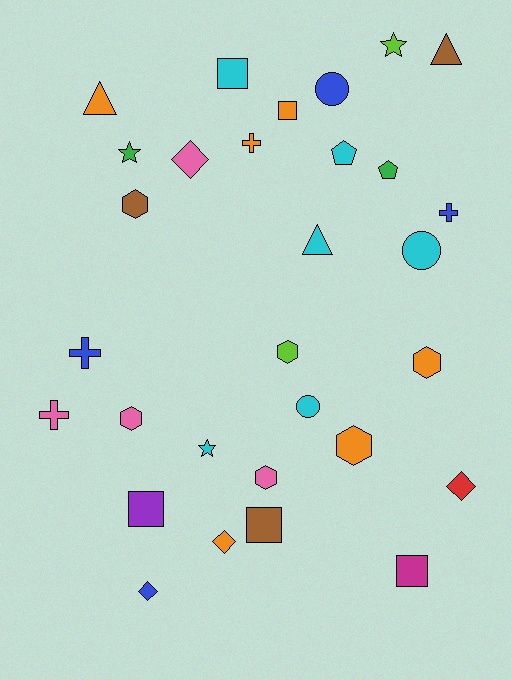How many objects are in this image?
There are 30 objects.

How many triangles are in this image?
There are 3 triangles.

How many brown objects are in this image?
There are 3 brown objects.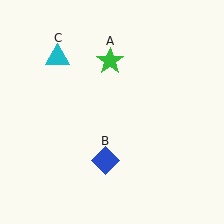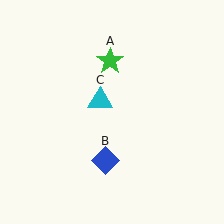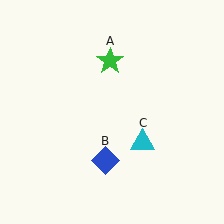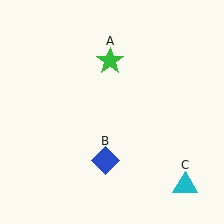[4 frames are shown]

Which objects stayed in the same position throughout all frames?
Green star (object A) and blue diamond (object B) remained stationary.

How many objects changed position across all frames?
1 object changed position: cyan triangle (object C).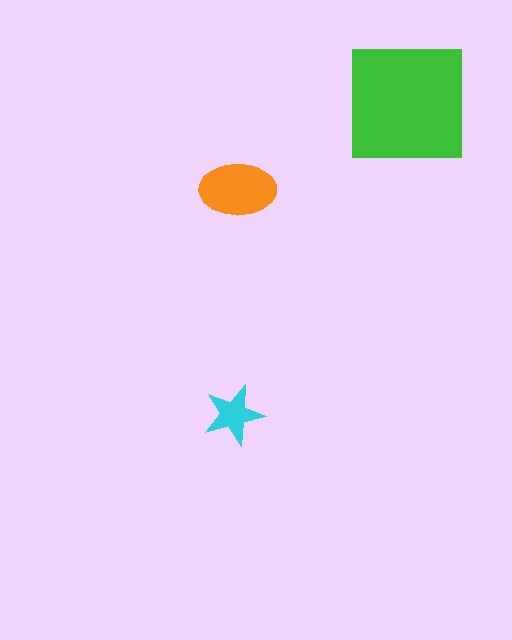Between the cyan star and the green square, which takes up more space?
The green square.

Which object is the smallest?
The cyan star.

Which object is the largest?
The green square.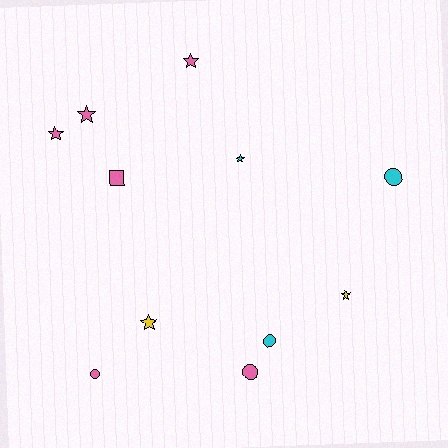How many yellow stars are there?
There are 2 yellow stars.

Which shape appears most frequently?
Star, with 6 objects.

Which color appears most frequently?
Pink, with 6 objects.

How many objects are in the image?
There are 11 objects.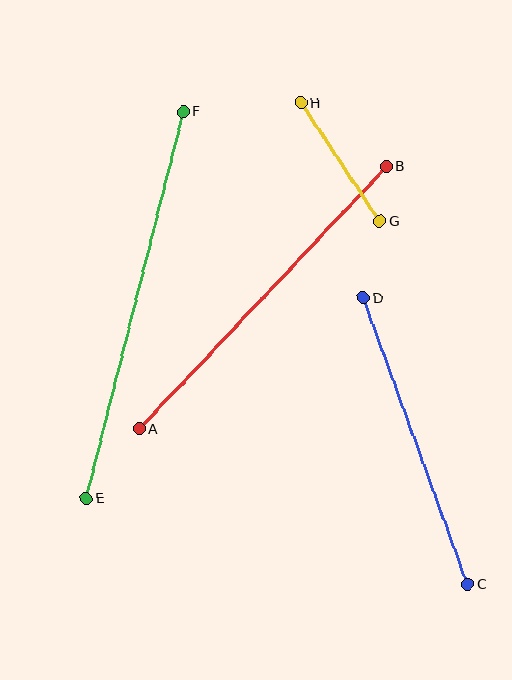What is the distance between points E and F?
The distance is approximately 399 pixels.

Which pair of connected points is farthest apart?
Points E and F are farthest apart.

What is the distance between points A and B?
The distance is approximately 361 pixels.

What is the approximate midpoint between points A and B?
The midpoint is at approximately (263, 298) pixels.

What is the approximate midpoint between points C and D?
The midpoint is at approximately (416, 441) pixels.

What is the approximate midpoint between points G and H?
The midpoint is at approximately (340, 162) pixels.